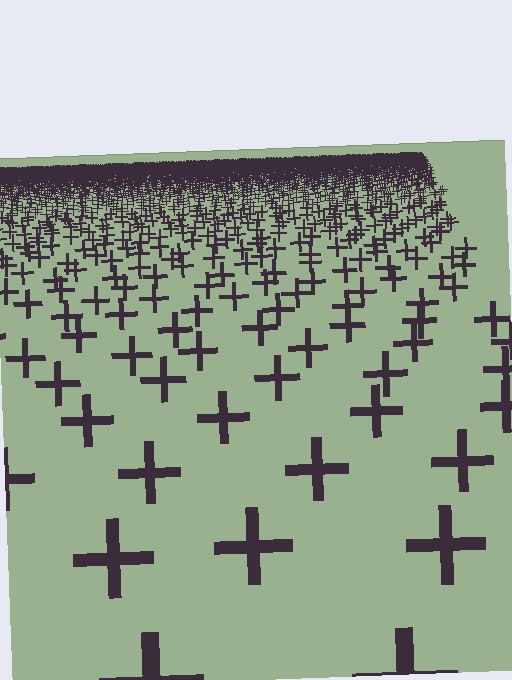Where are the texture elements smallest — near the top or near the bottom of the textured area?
Near the top.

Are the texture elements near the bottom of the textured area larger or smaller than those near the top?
Larger. Near the bottom, elements are closer to the viewer and appear at a bigger on-screen size.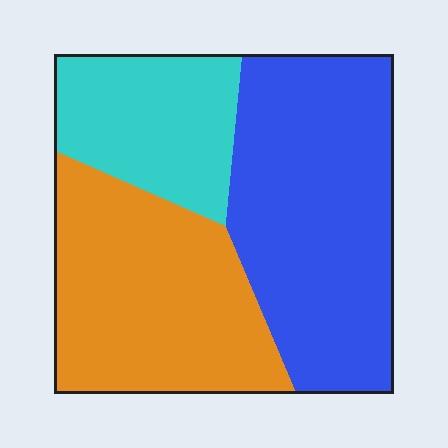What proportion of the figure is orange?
Orange takes up about three eighths (3/8) of the figure.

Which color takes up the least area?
Cyan, at roughly 20%.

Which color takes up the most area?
Blue, at roughly 45%.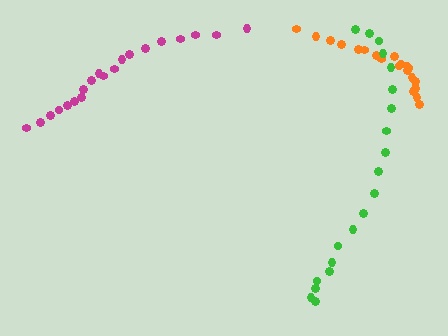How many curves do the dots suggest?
There are 3 distinct paths.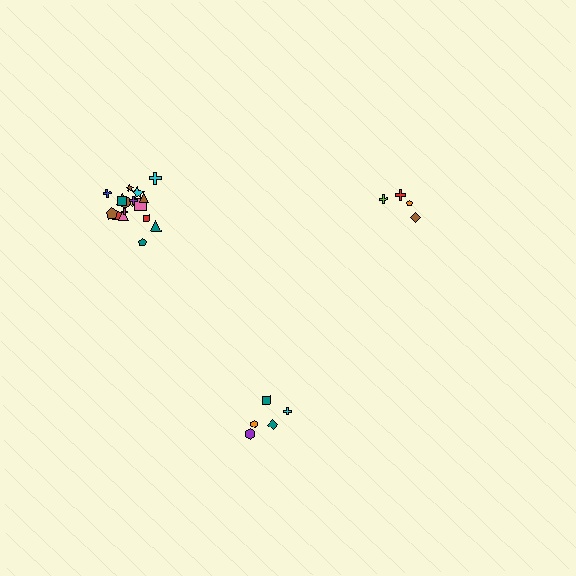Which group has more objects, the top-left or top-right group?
The top-left group.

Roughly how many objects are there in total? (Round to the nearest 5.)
Roughly 25 objects in total.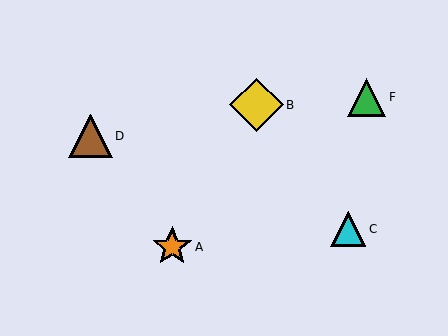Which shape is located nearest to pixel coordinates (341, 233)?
The cyan triangle (labeled C) at (348, 229) is nearest to that location.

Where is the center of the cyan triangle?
The center of the cyan triangle is at (348, 229).